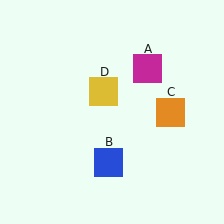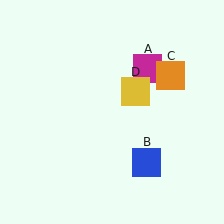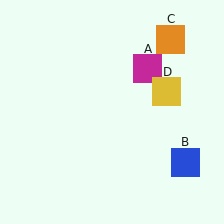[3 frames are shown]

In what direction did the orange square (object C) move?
The orange square (object C) moved up.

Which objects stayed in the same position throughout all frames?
Magenta square (object A) remained stationary.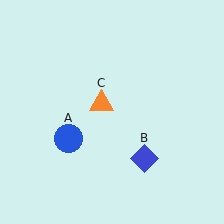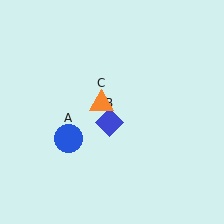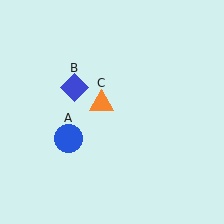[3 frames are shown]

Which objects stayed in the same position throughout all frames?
Blue circle (object A) and orange triangle (object C) remained stationary.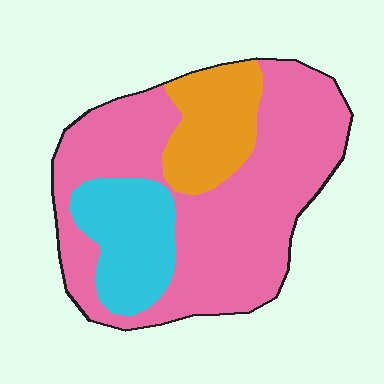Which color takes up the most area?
Pink, at roughly 65%.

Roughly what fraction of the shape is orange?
Orange covers roughly 15% of the shape.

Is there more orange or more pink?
Pink.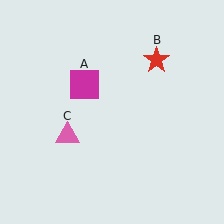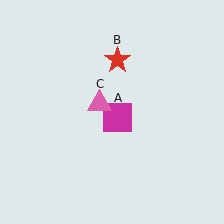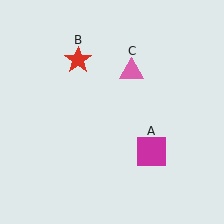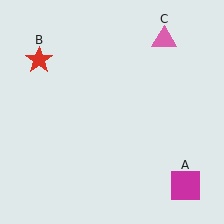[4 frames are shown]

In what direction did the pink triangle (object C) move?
The pink triangle (object C) moved up and to the right.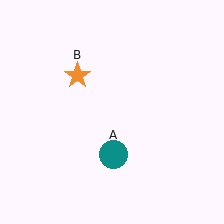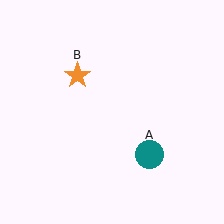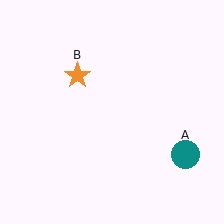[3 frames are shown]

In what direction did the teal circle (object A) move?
The teal circle (object A) moved right.